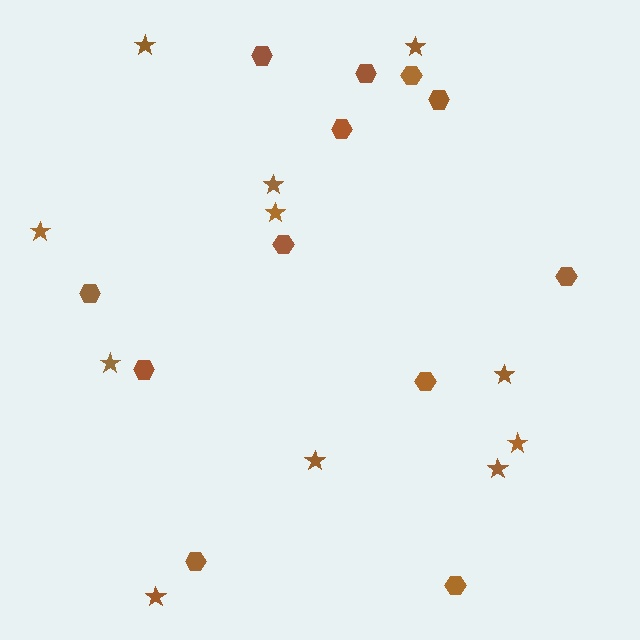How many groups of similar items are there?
There are 2 groups: one group of hexagons (12) and one group of stars (11).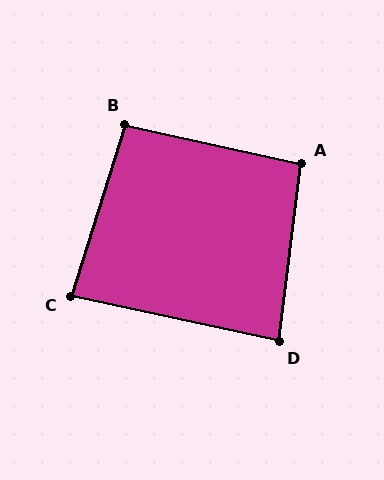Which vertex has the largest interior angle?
A, at approximately 95 degrees.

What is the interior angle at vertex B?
Approximately 95 degrees (approximately right).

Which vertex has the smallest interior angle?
C, at approximately 85 degrees.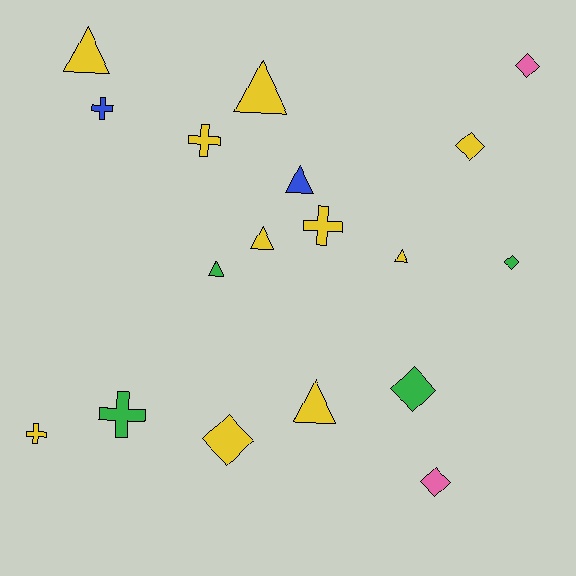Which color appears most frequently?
Yellow, with 10 objects.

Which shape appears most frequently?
Triangle, with 7 objects.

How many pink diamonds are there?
There are 2 pink diamonds.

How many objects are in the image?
There are 18 objects.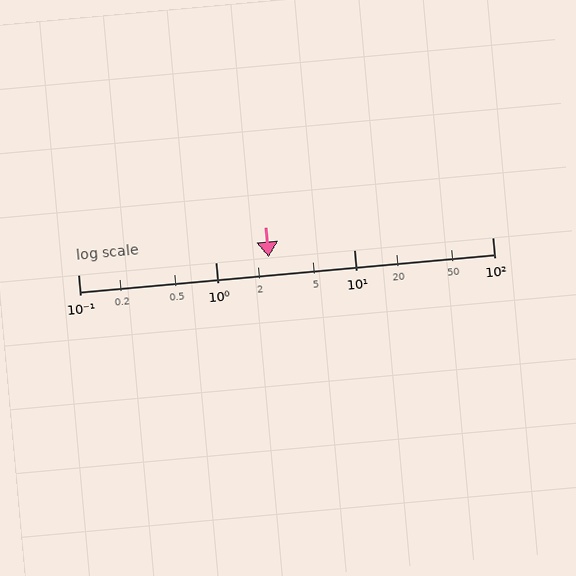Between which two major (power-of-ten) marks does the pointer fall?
The pointer is between 1 and 10.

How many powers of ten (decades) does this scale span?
The scale spans 3 decades, from 0.1 to 100.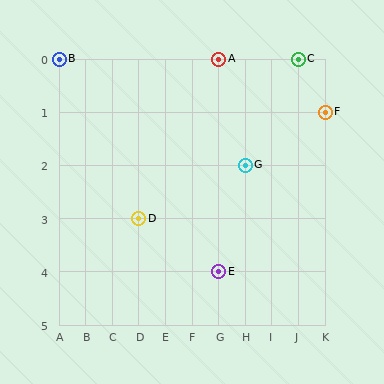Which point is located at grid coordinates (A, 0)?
Point B is at (A, 0).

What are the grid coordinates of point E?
Point E is at grid coordinates (G, 4).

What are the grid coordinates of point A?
Point A is at grid coordinates (G, 0).